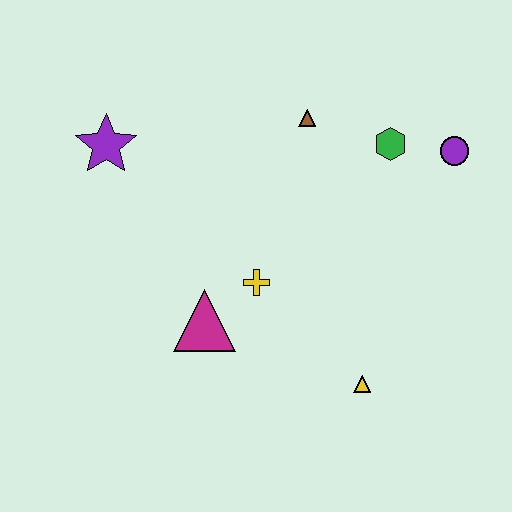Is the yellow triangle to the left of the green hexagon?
Yes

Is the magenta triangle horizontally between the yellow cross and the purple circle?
No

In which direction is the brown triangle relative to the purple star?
The brown triangle is to the right of the purple star.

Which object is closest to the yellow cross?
The magenta triangle is closest to the yellow cross.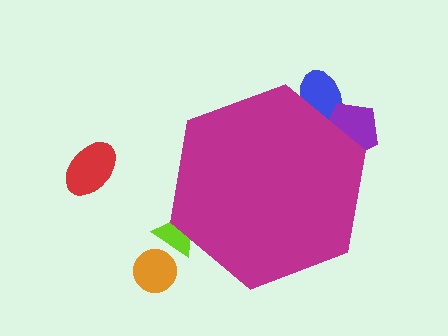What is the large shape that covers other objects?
A magenta hexagon.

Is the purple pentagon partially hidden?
Yes, the purple pentagon is partially hidden behind the magenta hexagon.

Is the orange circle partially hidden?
No, the orange circle is fully visible.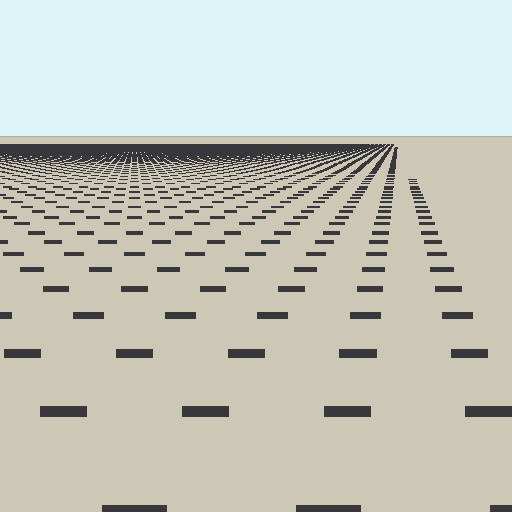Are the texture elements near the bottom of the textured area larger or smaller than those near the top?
Larger. Near the bottom, elements are closer to the viewer and appear at a bigger on-screen size.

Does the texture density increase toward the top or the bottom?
Density increases toward the top.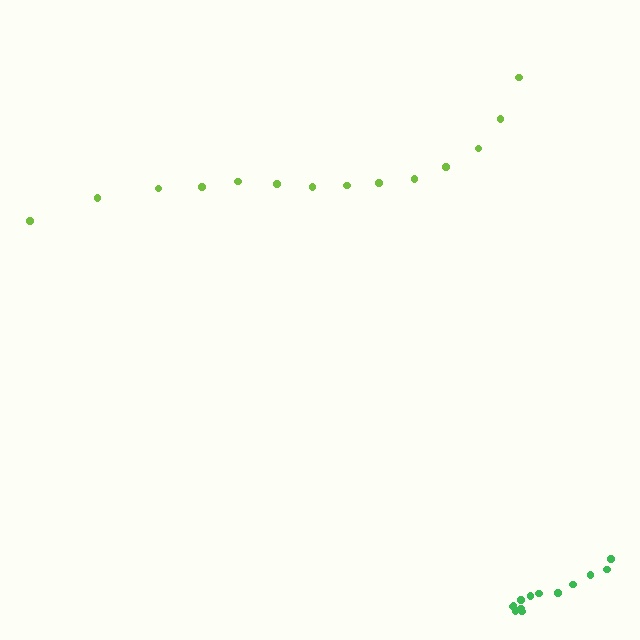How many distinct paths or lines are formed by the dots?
There are 2 distinct paths.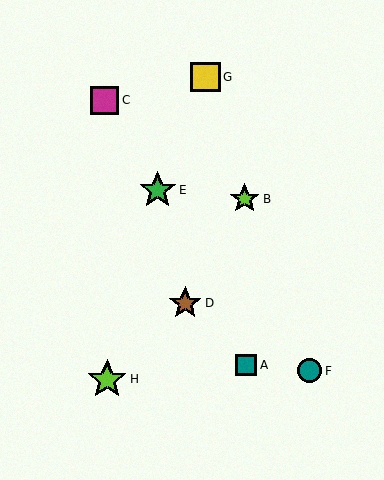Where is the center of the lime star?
The center of the lime star is at (107, 379).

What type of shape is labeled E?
Shape E is a green star.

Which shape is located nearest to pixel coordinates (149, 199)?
The green star (labeled E) at (158, 190) is nearest to that location.